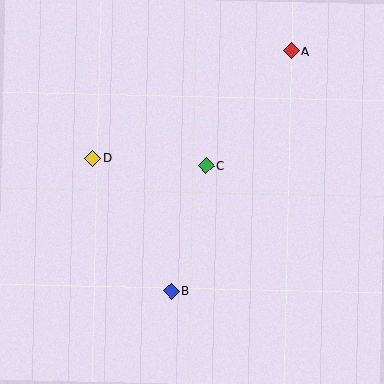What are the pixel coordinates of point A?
Point A is at (291, 51).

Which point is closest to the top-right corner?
Point A is closest to the top-right corner.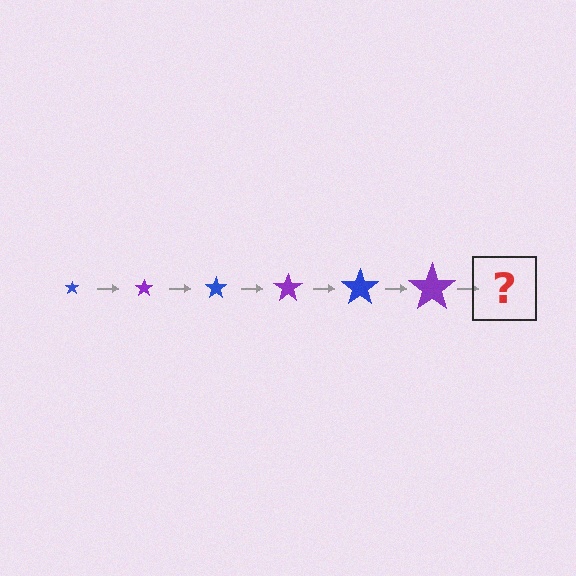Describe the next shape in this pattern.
It should be a blue star, larger than the previous one.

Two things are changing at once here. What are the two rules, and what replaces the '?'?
The two rules are that the star grows larger each step and the color cycles through blue and purple. The '?' should be a blue star, larger than the previous one.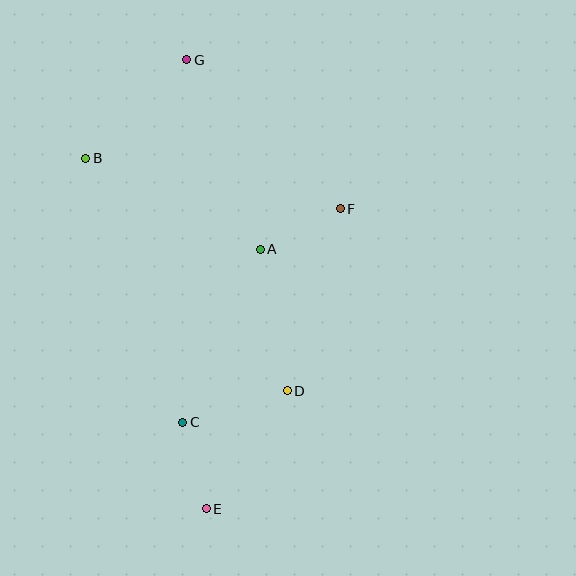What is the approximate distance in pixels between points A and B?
The distance between A and B is approximately 196 pixels.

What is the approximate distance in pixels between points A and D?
The distance between A and D is approximately 144 pixels.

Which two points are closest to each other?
Points A and F are closest to each other.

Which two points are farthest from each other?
Points E and G are farthest from each other.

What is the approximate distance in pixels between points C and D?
The distance between C and D is approximately 109 pixels.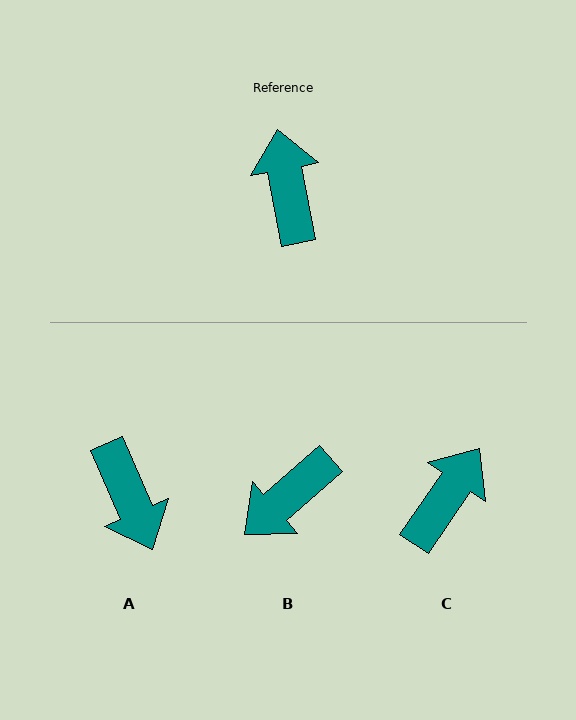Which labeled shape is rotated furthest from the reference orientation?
A, about 167 degrees away.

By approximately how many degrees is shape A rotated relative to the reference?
Approximately 167 degrees clockwise.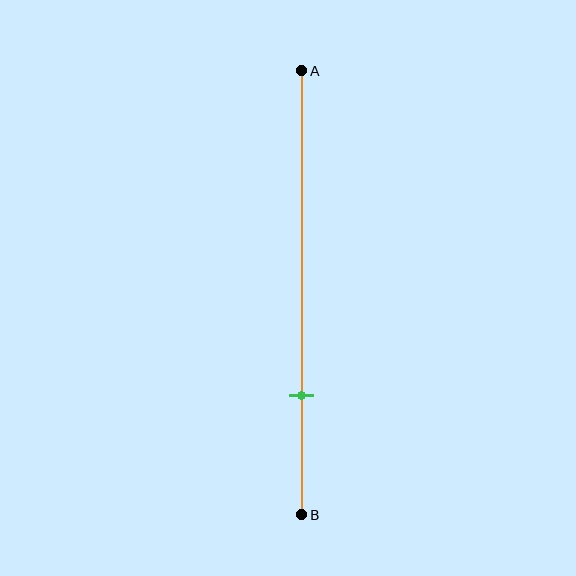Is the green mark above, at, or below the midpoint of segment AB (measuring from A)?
The green mark is below the midpoint of segment AB.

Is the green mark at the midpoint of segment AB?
No, the mark is at about 75% from A, not at the 50% midpoint.